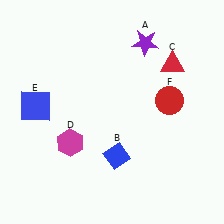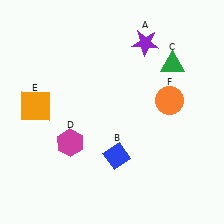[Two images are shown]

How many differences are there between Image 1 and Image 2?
There are 3 differences between the two images.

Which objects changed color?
C changed from red to green. E changed from blue to orange. F changed from red to orange.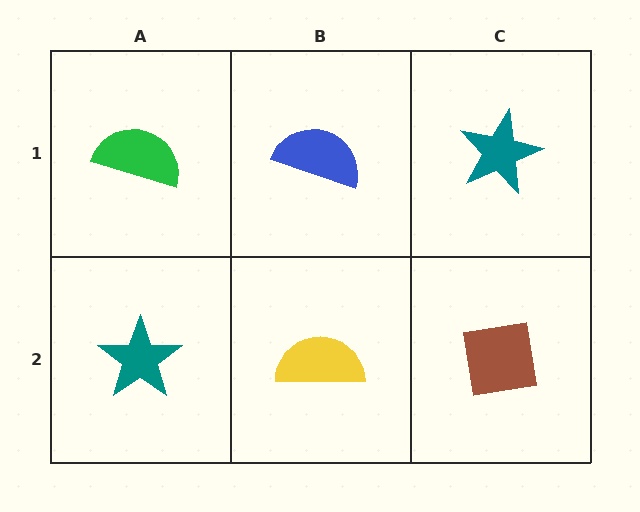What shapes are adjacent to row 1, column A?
A teal star (row 2, column A), a blue semicircle (row 1, column B).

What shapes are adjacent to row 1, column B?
A yellow semicircle (row 2, column B), a green semicircle (row 1, column A), a teal star (row 1, column C).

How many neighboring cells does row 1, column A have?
2.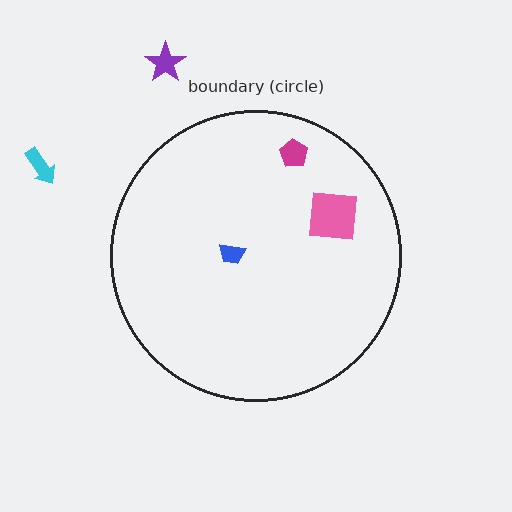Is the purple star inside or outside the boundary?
Outside.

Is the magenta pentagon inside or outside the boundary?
Inside.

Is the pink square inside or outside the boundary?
Inside.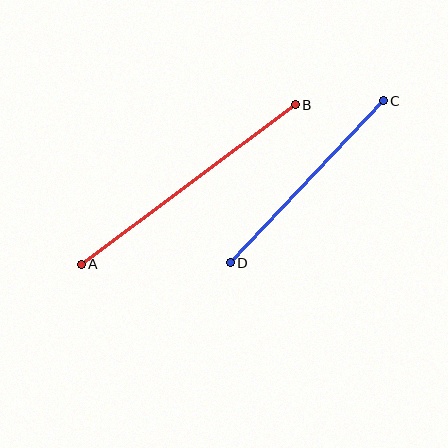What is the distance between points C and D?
The distance is approximately 223 pixels.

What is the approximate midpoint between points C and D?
The midpoint is at approximately (307, 182) pixels.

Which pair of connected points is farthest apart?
Points A and B are farthest apart.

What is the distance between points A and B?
The distance is approximately 267 pixels.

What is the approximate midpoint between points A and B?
The midpoint is at approximately (188, 185) pixels.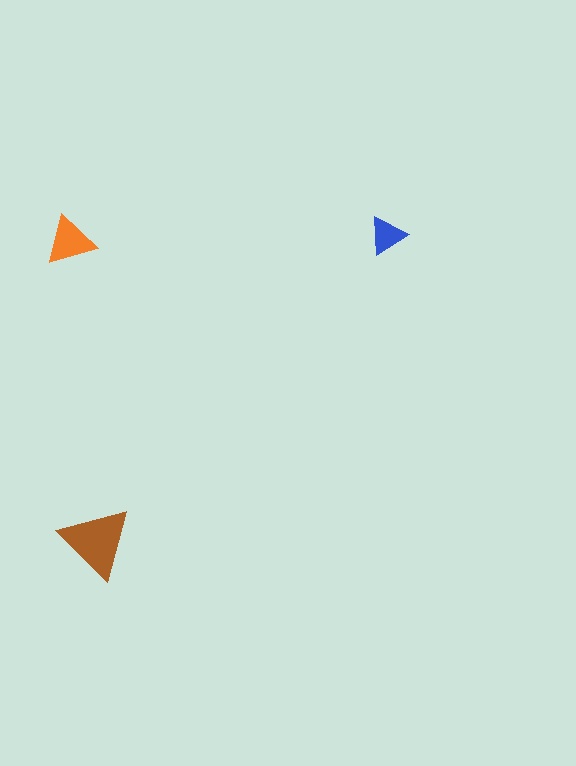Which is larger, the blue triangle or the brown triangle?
The brown one.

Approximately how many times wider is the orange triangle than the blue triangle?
About 1.5 times wider.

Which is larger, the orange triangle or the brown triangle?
The brown one.